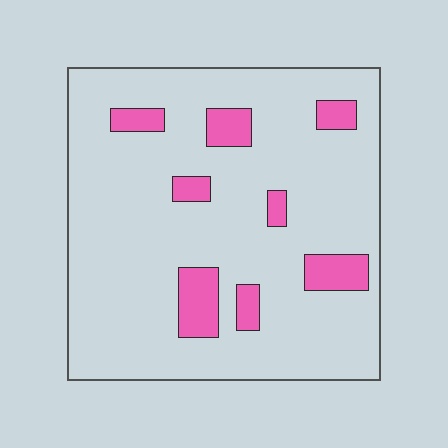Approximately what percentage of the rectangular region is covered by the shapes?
Approximately 15%.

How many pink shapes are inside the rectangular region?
8.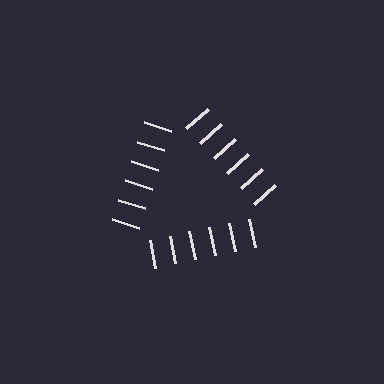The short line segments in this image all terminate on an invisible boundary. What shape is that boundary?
An illusory triangle — the line segments terminate on its edges but no continuous stroke is drawn.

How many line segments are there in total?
18 — 6 along each of the 3 edges.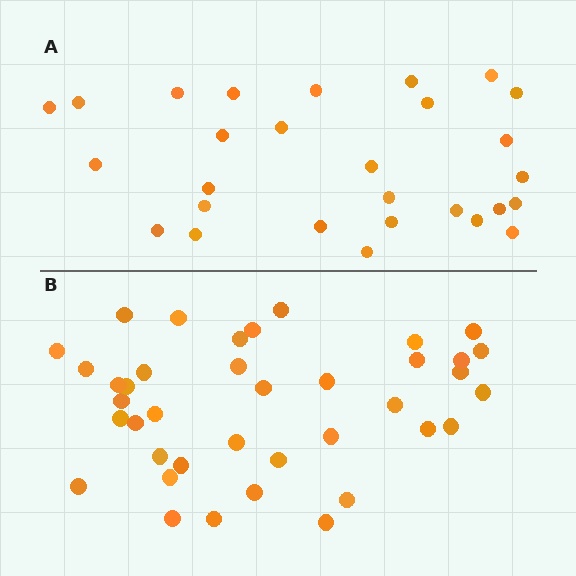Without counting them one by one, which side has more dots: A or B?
Region B (the bottom region) has more dots.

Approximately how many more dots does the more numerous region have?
Region B has roughly 12 or so more dots than region A.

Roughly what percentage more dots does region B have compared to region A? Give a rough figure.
About 40% more.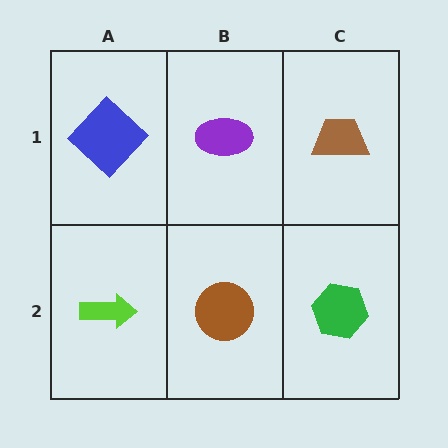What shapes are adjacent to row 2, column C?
A brown trapezoid (row 1, column C), a brown circle (row 2, column B).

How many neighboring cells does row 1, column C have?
2.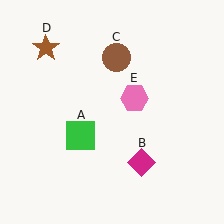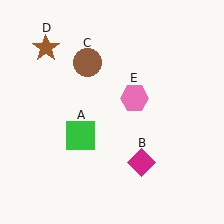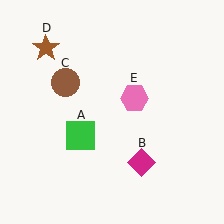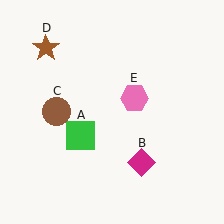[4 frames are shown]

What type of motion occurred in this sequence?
The brown circle (object C) rotated counterclockwise around the center of the scene.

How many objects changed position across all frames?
1 object changed position: brown circle (object C).